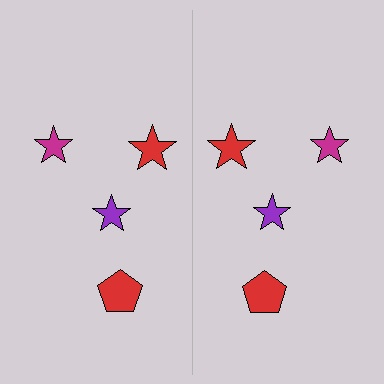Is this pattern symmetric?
Yes, this pattern has bilateral (reflection) symmetry.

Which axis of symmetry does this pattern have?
The pattern has a vertical axis of symmetry running through the center of the image.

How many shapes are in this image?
There are 8 shapes in this image.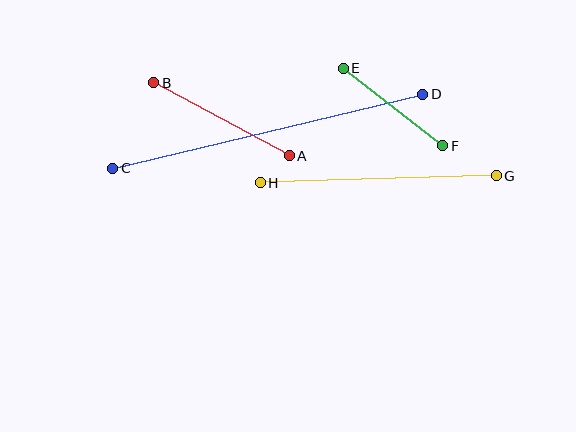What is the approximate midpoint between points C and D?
The midpoint is at approximately (268, 131) pixels.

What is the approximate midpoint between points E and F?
The midpoint is at approximately (393, 107) pixels.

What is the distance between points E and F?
The distance is approximately 126 pixels.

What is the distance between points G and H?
The distance is approximately 236 pixels.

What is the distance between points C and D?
The distance is approximately 319 pixels.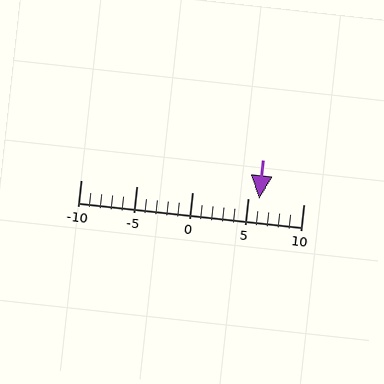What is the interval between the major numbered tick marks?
The major tick marks are spaced 5 units apart.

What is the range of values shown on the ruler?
The ruler shows values from -10 to 10.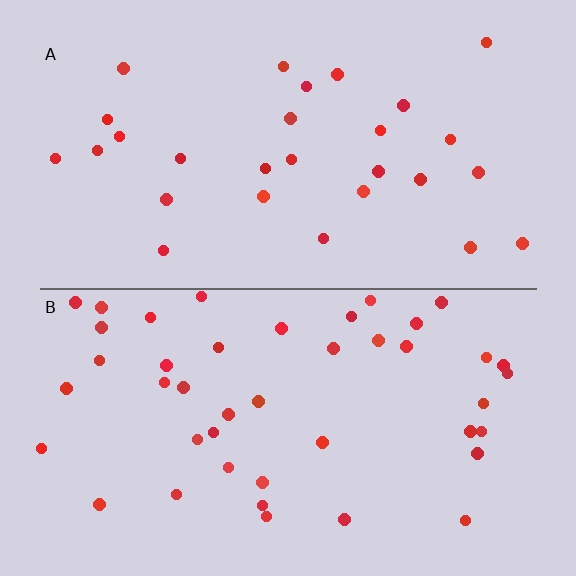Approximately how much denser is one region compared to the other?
Approximately 1.5× — region B over region A.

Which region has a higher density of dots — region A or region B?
B (the bottom).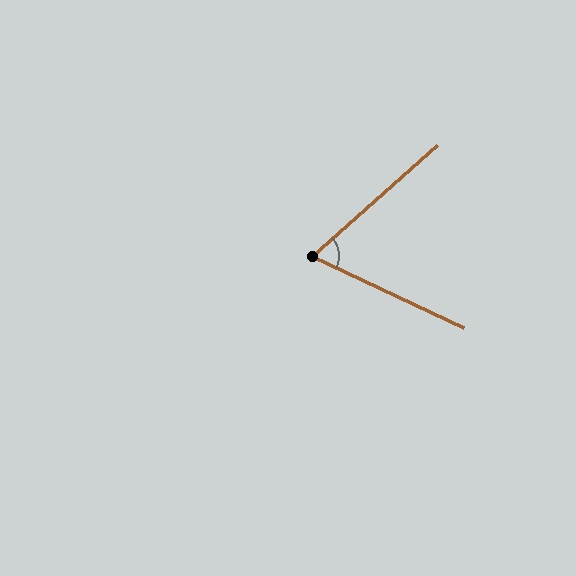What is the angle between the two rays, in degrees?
Approximately 67 degrees.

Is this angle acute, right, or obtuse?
It is acute.